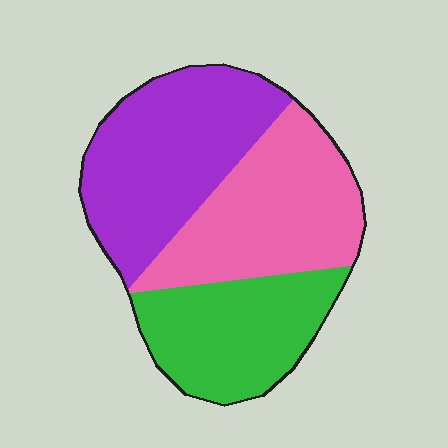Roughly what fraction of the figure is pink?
Pink covers about 35% of the figure.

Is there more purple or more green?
Purple.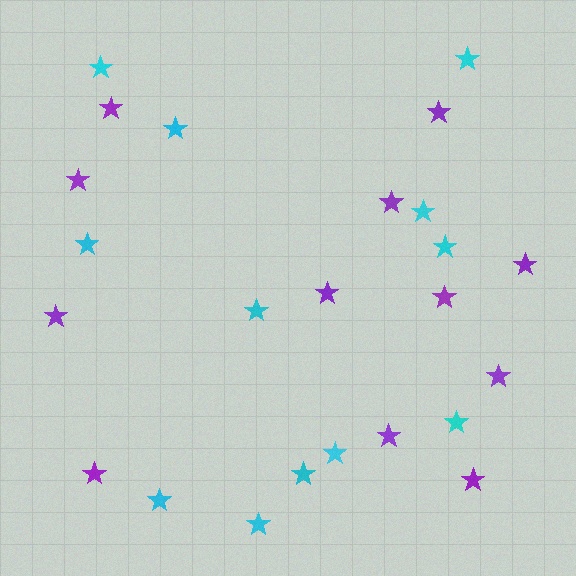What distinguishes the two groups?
There are 2 groups: one group of purple stars (12) and one group of cyan stars (12).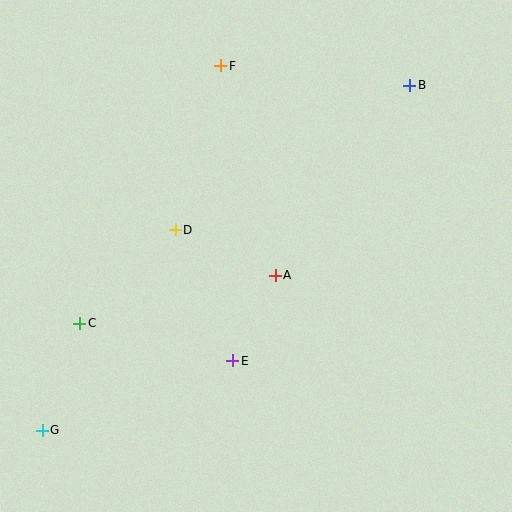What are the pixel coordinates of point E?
Point E is at (233, 361).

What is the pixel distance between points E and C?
The distance between E and C is 158 pixels.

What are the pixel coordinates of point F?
Point F is at (220, 66).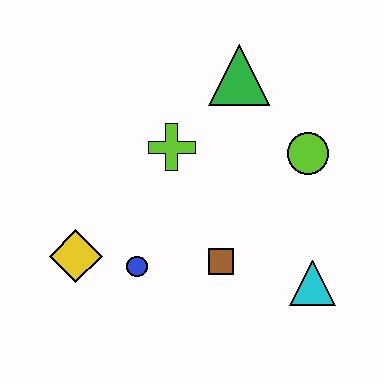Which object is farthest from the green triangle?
The yellow diamond is farthest from the green triangle.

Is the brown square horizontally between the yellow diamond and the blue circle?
No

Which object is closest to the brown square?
The blue circle is closest to the brown square.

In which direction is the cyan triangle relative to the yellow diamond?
The cyan triangle is to the right of the yellow diamond.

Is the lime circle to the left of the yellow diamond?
No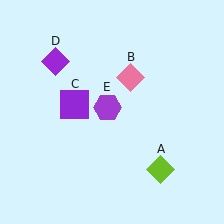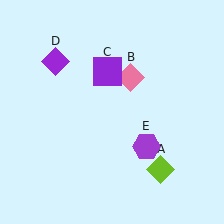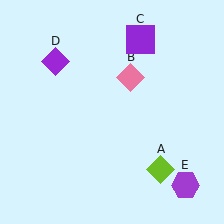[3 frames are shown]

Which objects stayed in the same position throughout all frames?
Lime diamond (object A) and pink diamond (object B) and purple diamond (object D) remained stationary.